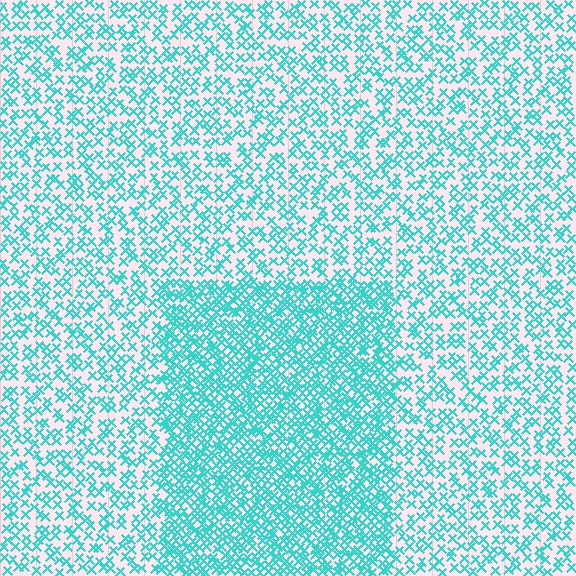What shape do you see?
I see a rectangle.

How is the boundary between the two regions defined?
The boundary is defined by a change in element density (approximately 2.0x ratio). All elements are the same color, size, and shape.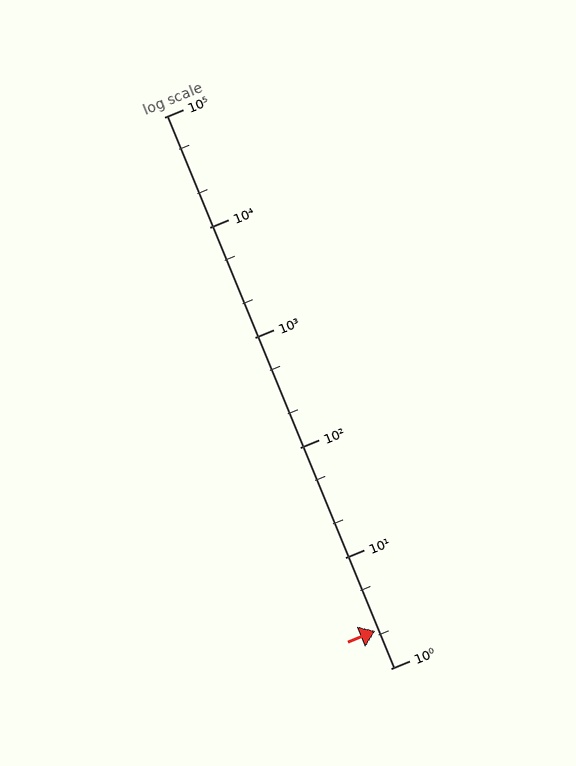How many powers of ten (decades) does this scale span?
The scale spans 5 decades, from 1 to 100000.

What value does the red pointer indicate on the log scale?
The pointer indicates approximately 2.2.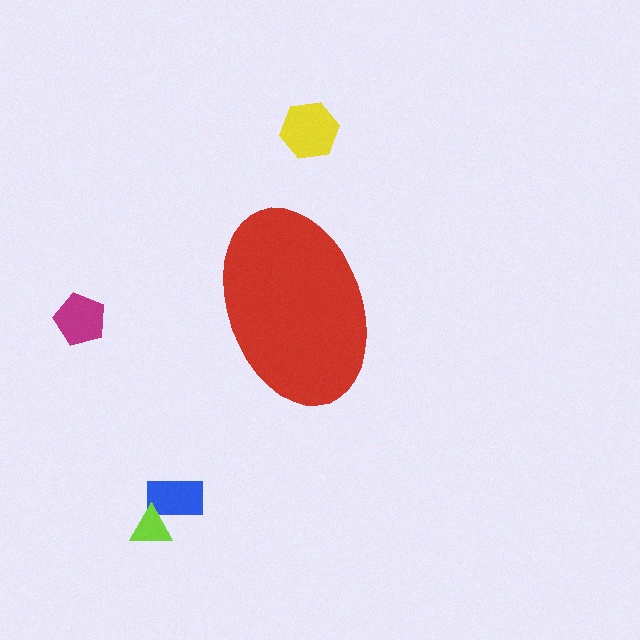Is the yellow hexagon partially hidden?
No, the yellow hexagon is fully visible.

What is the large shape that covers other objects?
A red ellipse.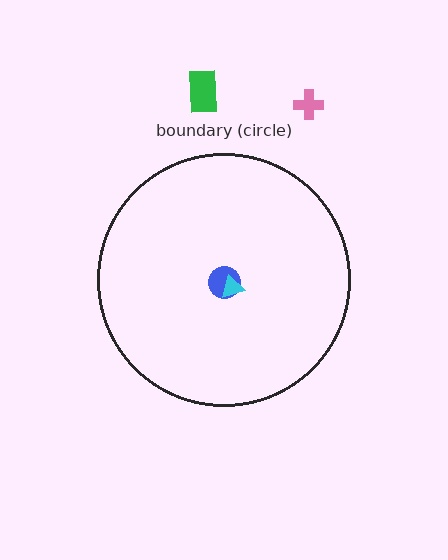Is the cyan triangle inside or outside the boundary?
Inside.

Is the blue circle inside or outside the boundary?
Inside.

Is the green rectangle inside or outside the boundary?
Outside.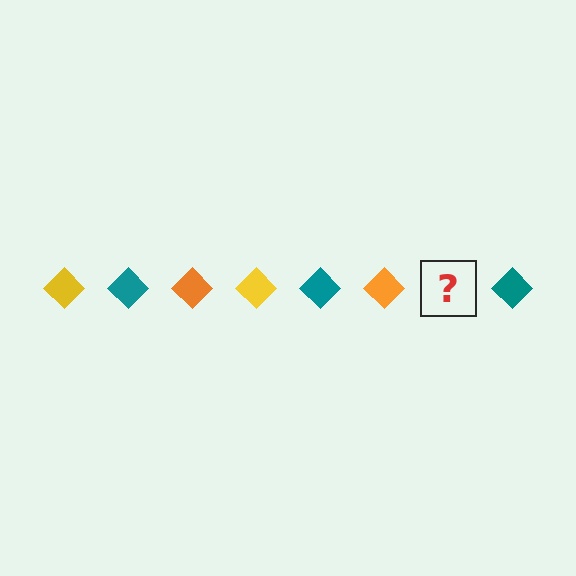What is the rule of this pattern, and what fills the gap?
The rule is that the pattern cycles through yellow, teal, orange diamonds. The gap should be filled with a yellow diamond.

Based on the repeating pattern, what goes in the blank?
The blank should be a yellow diamond.